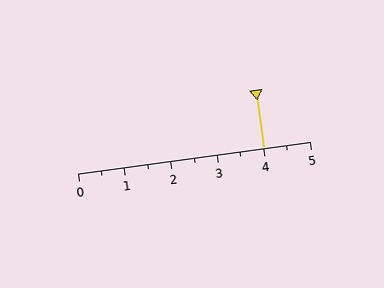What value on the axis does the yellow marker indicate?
The marker indicates approximately 4.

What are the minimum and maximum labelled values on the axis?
The axis runs from 0 to 5.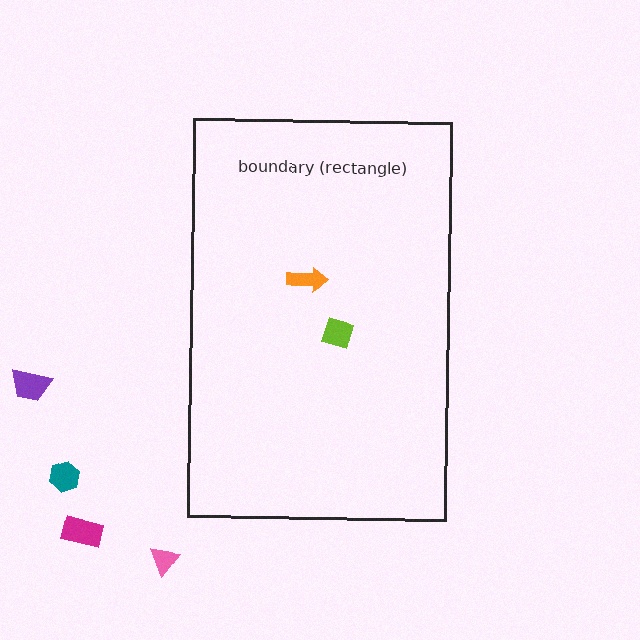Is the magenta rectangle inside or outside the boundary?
Outside.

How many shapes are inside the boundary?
2 inside, 4 outside.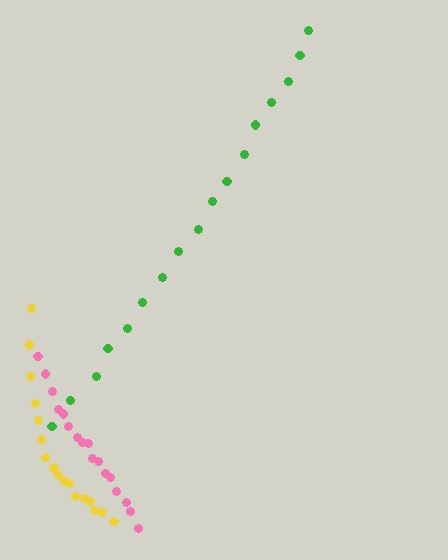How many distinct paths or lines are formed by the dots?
There are 3 distinct paths.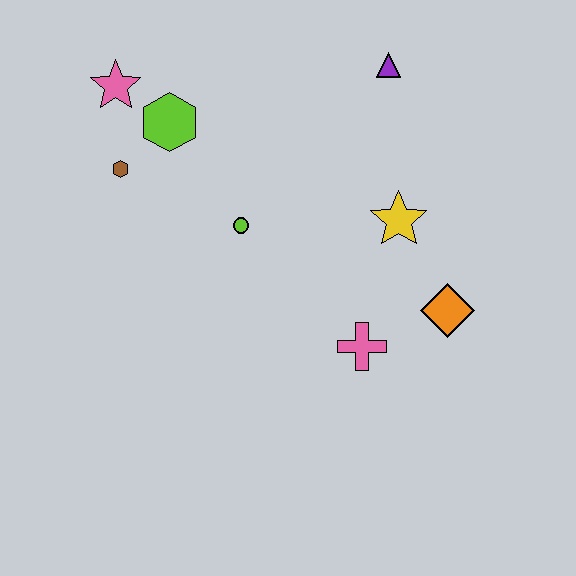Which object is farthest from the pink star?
The orange diamond is farthest from the pink star.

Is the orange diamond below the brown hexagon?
Yes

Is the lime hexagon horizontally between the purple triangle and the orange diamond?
No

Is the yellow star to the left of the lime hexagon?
No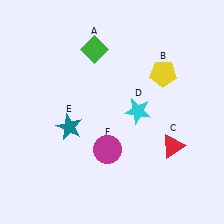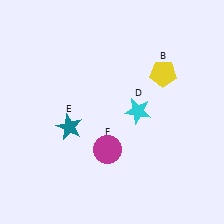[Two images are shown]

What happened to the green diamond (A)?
The green diamond (A) was removed in Image 2. It was in the top-left area of Image 1.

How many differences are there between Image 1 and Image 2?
There are 2 differences between the two images.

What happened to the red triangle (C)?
The red triangle (C) was removed in Image 2. It was in the bottom-right area of Image 1.